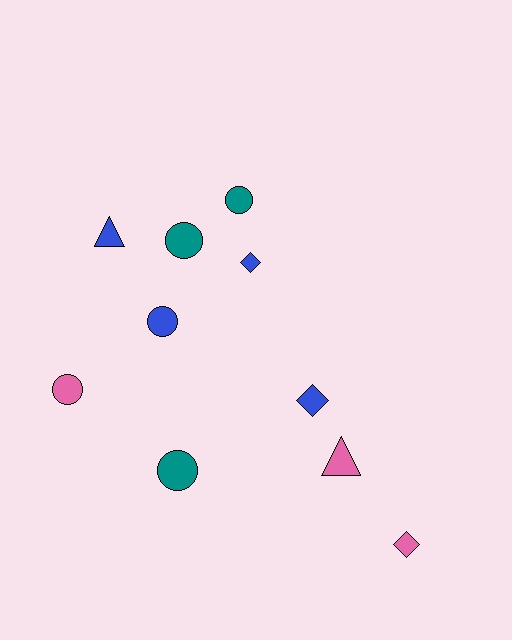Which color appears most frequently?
Blue, with 4 objects.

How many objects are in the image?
There are 10 objects.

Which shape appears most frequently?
Circle, with 5 objects.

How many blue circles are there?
There is 1 blue circle.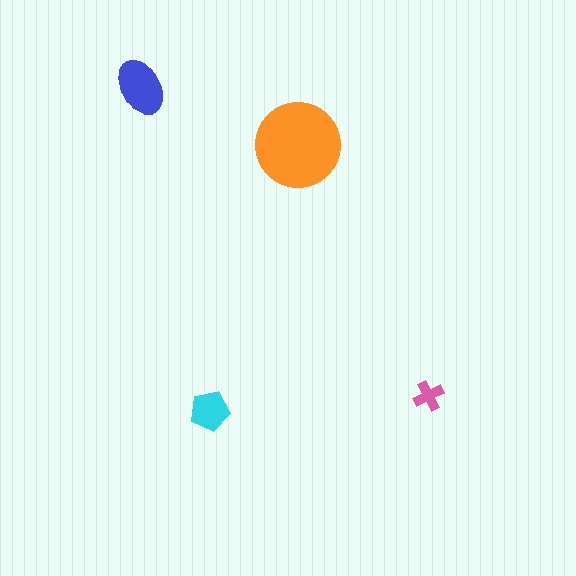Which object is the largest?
The orange circle.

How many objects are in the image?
There are 4 objects in the image.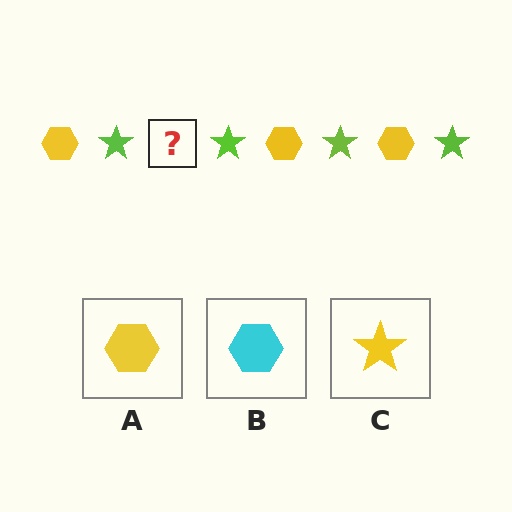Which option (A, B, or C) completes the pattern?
A.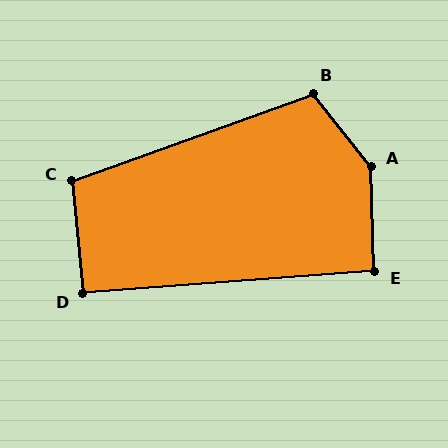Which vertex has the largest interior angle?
A, at approximately 143 degrees.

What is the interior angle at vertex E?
Approximately 92 degrees (approximately right).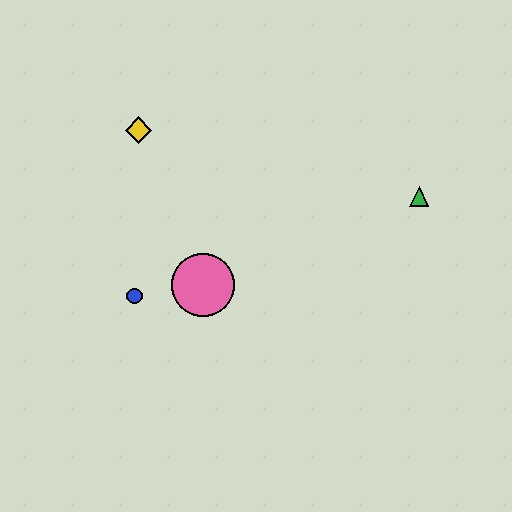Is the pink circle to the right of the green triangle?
No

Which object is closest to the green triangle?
The pink circle is closest to the green triangle.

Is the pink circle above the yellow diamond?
No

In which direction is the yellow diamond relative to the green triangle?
The yellow diamond is to the left of the green triangle.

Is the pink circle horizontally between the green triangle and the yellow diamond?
Yes